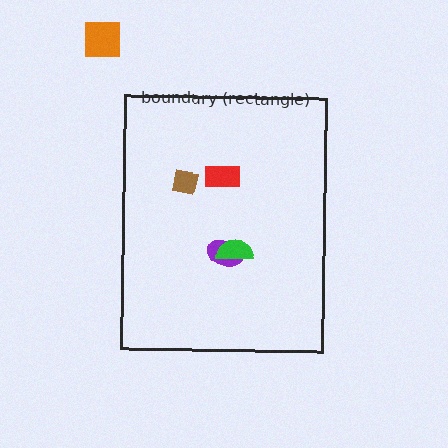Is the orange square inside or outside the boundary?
Outside.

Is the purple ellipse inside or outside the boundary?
Inside.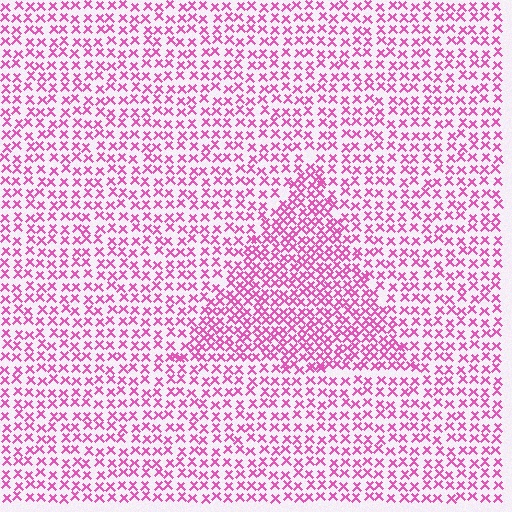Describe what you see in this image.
The image contains small pink elements arranged at two different densities. A triangle-shaped region is visible where the elements are more densely packed than the surrounding area.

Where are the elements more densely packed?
The elements are more densely packed inside the triangle boundary.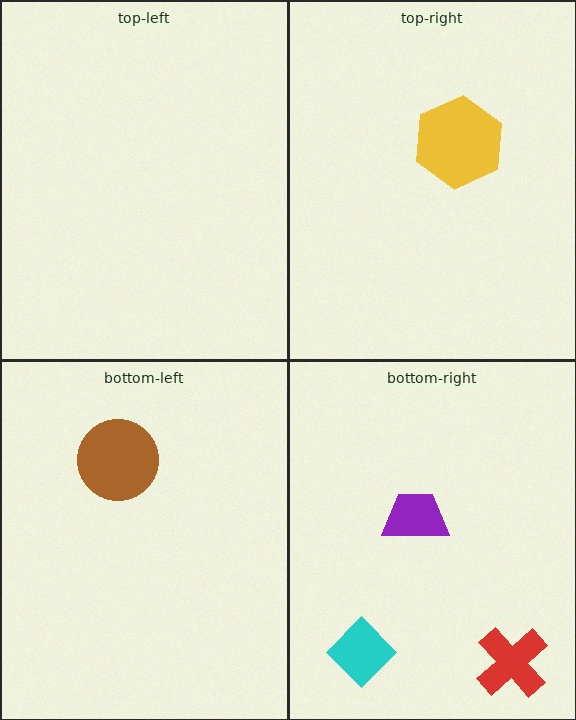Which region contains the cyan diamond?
The bottom-right region.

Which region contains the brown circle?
The bottom-left region.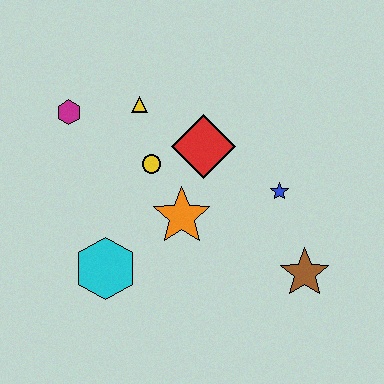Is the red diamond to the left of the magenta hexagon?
No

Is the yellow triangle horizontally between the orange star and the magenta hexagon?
Yes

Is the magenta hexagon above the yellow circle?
Yes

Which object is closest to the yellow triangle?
The yellow circle is closest to the yellow triangle.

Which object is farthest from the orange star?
The magenta hexagon is farthest from the orange star.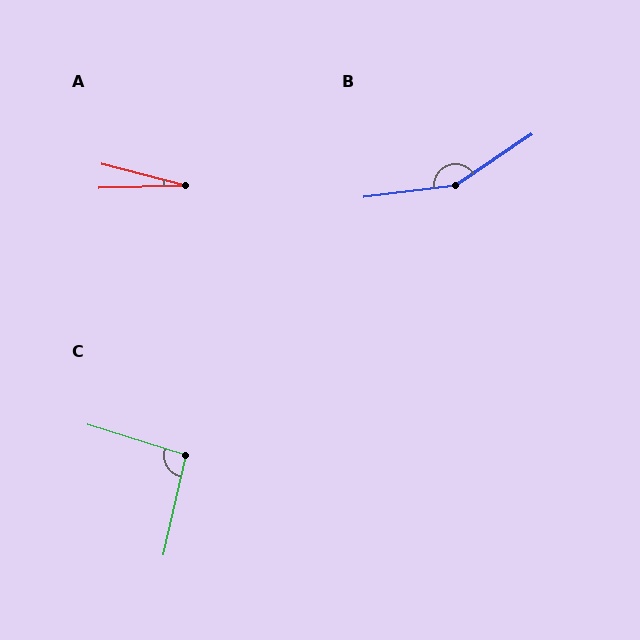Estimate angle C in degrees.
Approximately 95 degrees.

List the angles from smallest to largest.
A (16°), C (95°), B (153°).